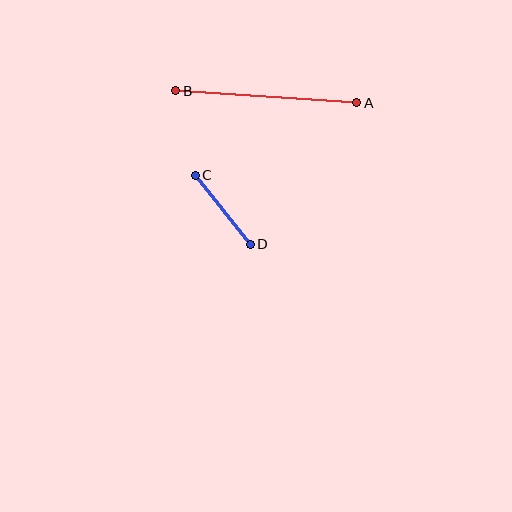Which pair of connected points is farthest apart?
Points A and B are farthest apart.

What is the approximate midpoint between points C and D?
The midpoint is at approximately (223, 210) pixels.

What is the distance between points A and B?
The distance is approximately 181 pixels.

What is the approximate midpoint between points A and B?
The midpoint is at approximately (266, 97) pixels.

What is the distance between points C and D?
The distance is approximately 88 pixels.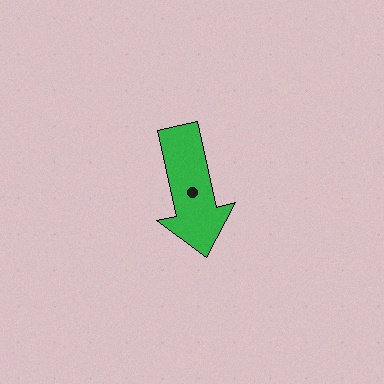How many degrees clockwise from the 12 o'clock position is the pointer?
Approximately 168 degrees.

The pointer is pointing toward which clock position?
Roughly 6 o'clock.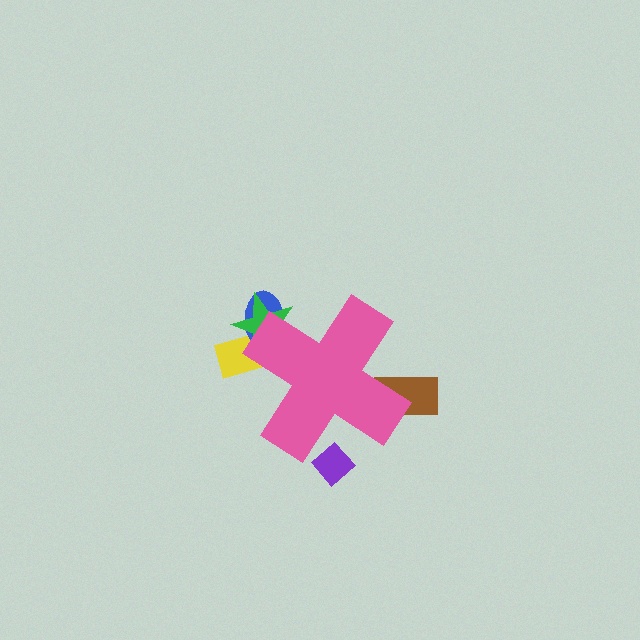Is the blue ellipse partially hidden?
Yes, the blue ellipse is partially hidden behind the pink cross.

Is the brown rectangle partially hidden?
Yes, the brown rectangle is partially hidden behind the pink cross.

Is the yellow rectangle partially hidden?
Yes, the yellow rectangle is partially hidden behind the pink cross.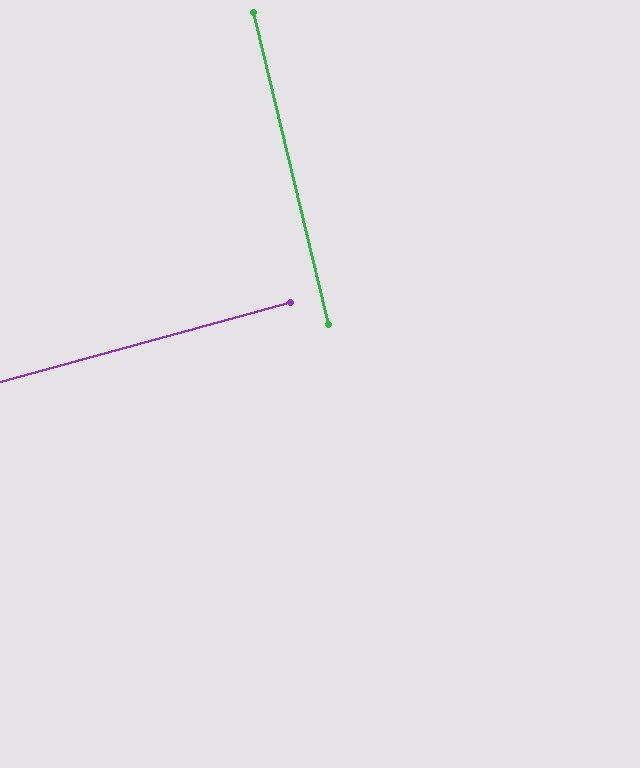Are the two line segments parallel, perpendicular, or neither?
Perpendicular — they meet at approximately 88°.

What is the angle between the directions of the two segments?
Approximately 88 degrees.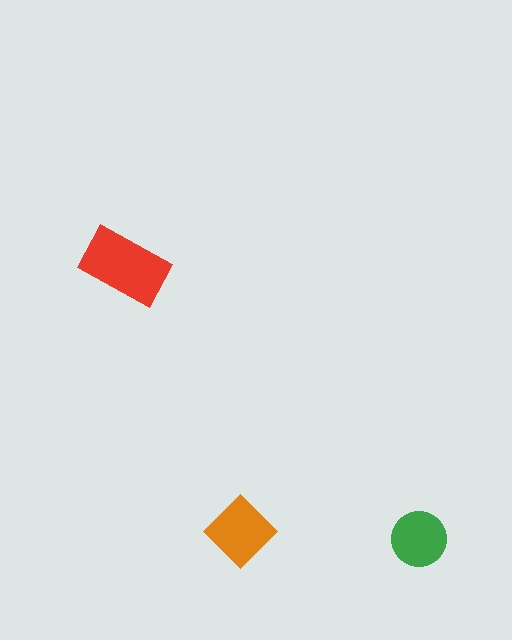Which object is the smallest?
The green circle.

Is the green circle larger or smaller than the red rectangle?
Smaller.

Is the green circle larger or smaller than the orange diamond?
Smaller.